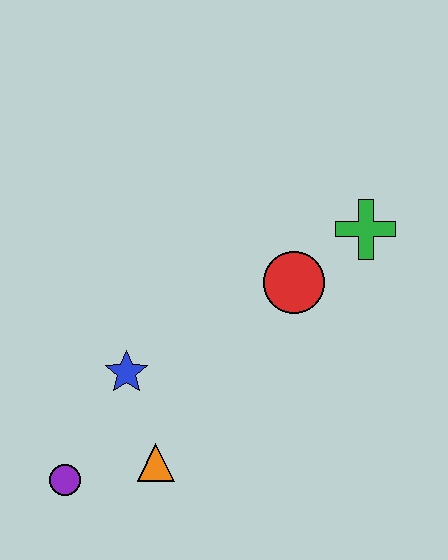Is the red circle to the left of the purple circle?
No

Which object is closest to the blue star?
The orange triangle is closest to the blue star.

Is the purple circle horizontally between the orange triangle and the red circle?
No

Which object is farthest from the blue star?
The green cross is farthest from the blue star.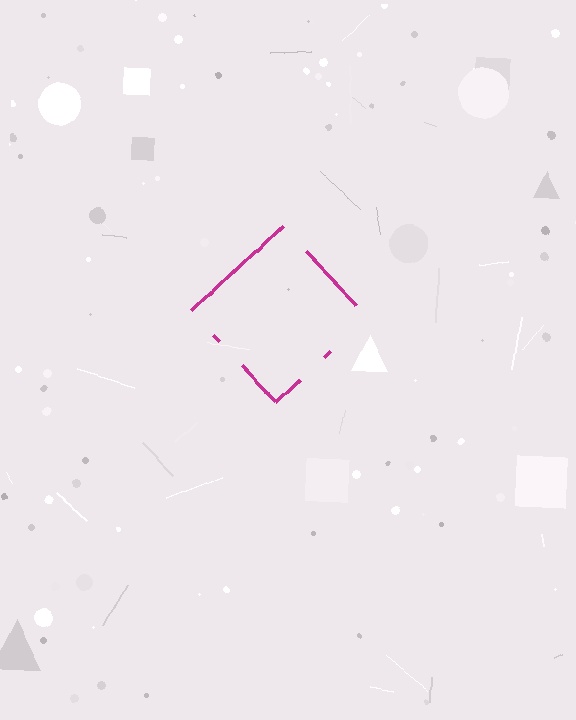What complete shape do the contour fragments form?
The contour fragments form a diamond.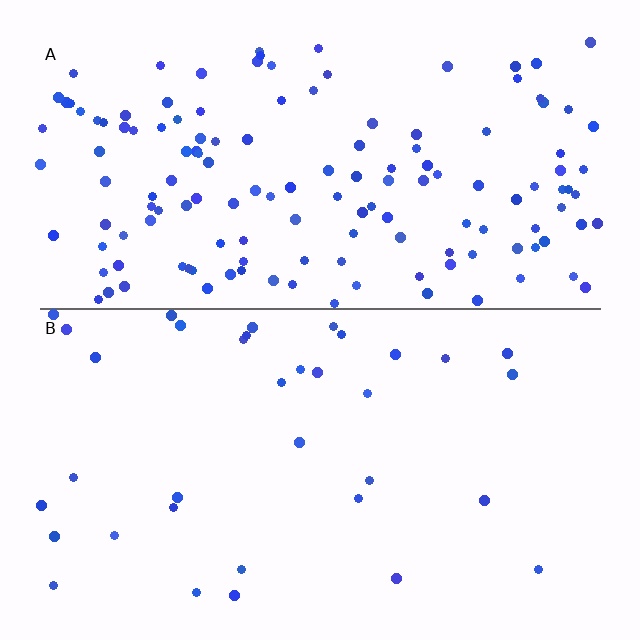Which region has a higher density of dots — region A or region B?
A (the top).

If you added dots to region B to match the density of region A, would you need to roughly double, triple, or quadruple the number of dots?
Approximately quadruple.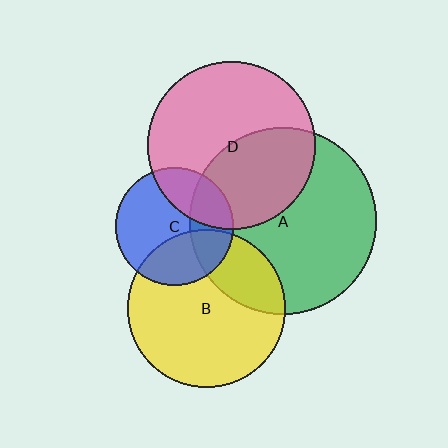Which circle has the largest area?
Circle A (green).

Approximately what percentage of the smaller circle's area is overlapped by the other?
Approximately 25%.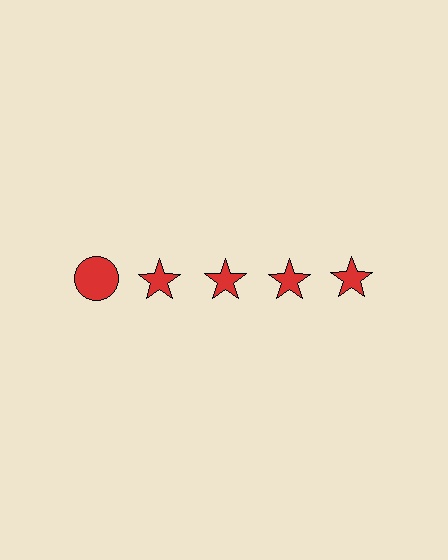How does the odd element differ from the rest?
It has a different shape: circle instead of star.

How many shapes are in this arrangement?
There are 5 shapes arranged in a grid pattern.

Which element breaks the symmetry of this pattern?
The red circle in the top row, leftmost column breaks the symmetry. All other shapes are red stars.